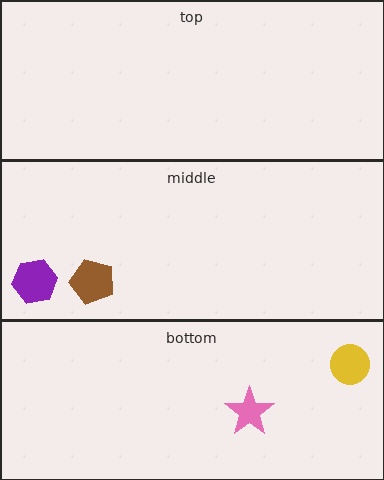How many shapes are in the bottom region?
2.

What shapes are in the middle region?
The purple hexagon, the brown pentagon.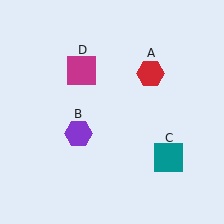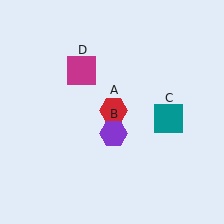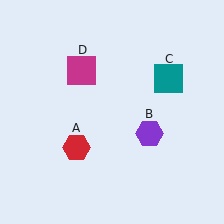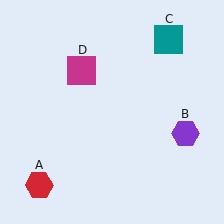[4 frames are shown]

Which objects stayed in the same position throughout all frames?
Magenta square (object D) remained stationary.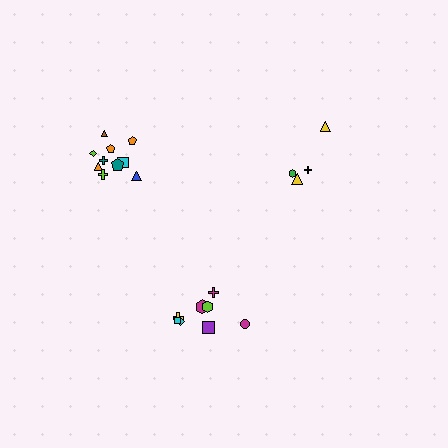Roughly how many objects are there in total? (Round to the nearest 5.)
Roughly 20 objects in total.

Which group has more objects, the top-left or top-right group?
The top-left group.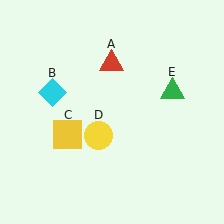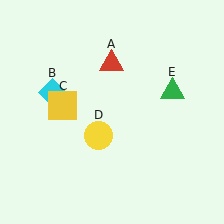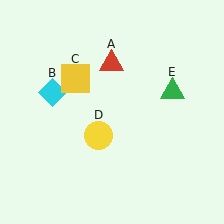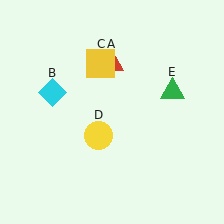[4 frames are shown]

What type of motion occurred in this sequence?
The yellow square (object C) rotated clockwise around the center of the scene.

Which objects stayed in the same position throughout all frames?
Red triangle (object A) and cyan diamond (object B) and yellow circle (object D) and green triangle (object E) remained stationary.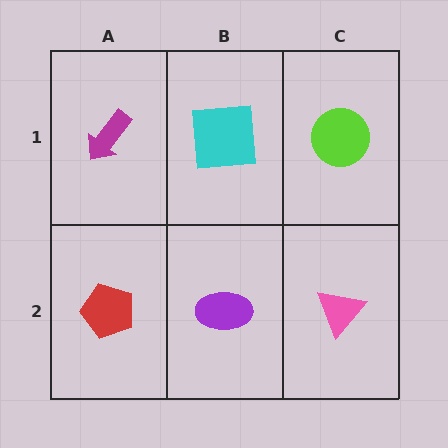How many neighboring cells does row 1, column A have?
2.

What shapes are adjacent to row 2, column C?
A lime circle (row 1, column C), a purple ellipse (row 2, column B).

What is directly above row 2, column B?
A cyan square.